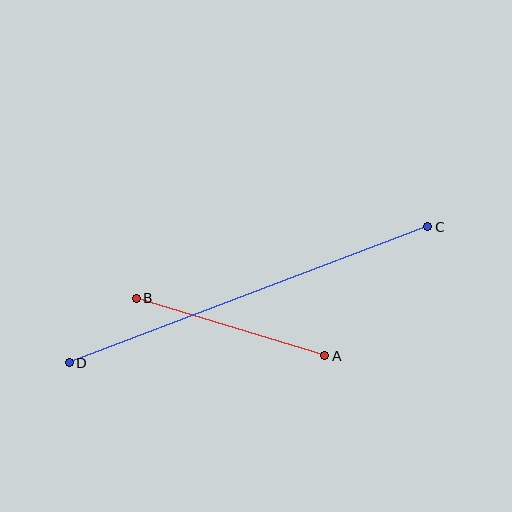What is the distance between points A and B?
The distance is approximately 197 pixels.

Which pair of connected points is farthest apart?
Points C and D are farthest apart.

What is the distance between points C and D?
The distance is approximately 383 pixels.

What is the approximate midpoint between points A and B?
The midpoint is at approximately (231, 327) pixels.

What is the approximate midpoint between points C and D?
The midpoint is at approximately (248, 295) pixels.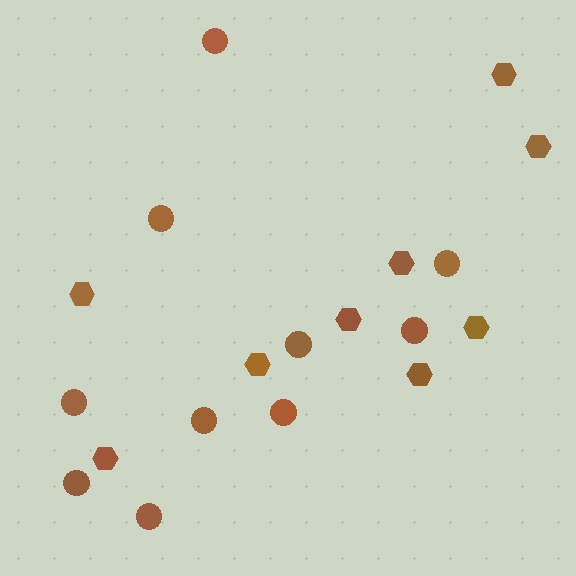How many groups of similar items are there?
There are 2 groups: one group of hexagons (9) and one group of circles (10).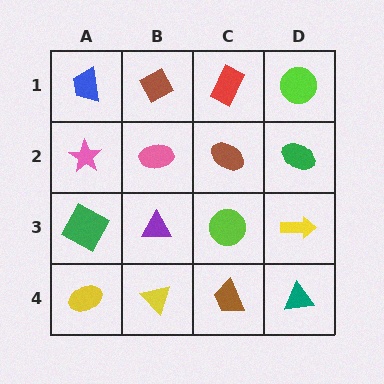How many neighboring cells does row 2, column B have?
4.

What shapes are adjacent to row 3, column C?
A brown ellipse (row 2, column C), a brown trapezoid (row 4, column C), a purple triangle (row 3, column B), a yellow arrow (row 3, column D).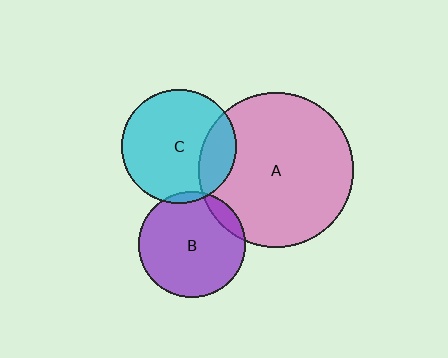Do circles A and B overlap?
Yes.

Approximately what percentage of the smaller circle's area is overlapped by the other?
Approximately 10%.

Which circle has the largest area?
Circle A (pink).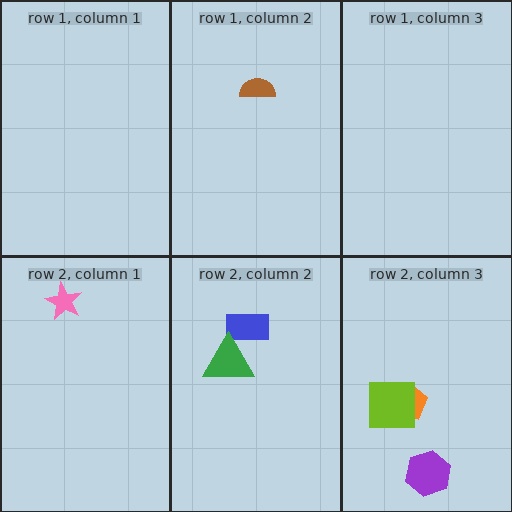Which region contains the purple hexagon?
The row 2, column 3 region.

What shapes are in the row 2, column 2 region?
The blue rectangle, the green triangle.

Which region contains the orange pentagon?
The row 2, column 3 region.